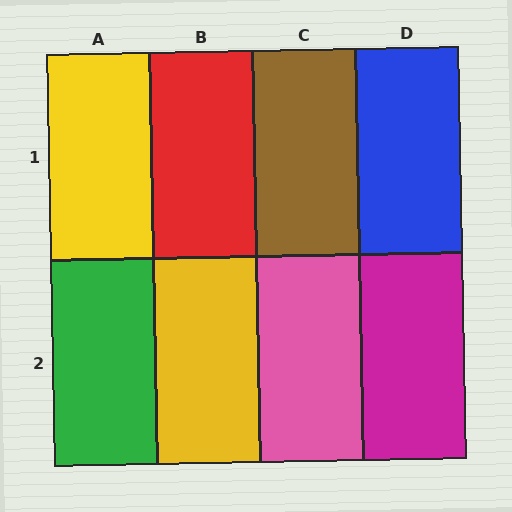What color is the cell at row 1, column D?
Blue.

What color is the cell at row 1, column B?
Red.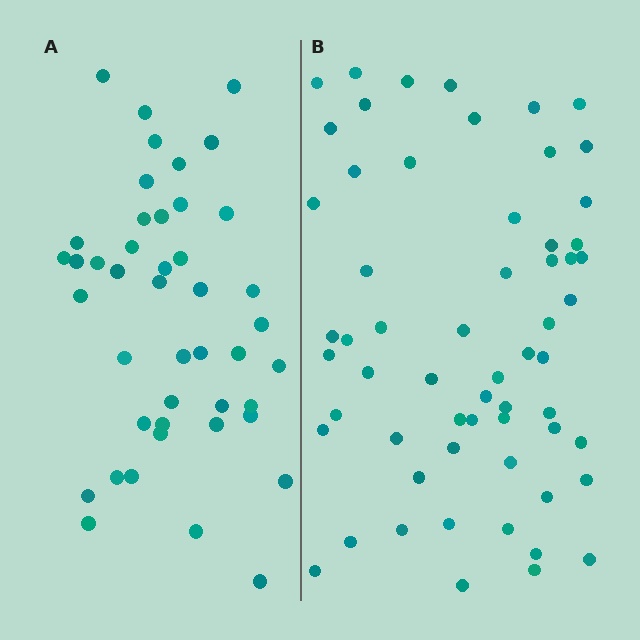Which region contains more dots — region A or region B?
Region B (the right region) has more dots.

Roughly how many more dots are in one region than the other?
Region B has approximately 15 more dots than region A.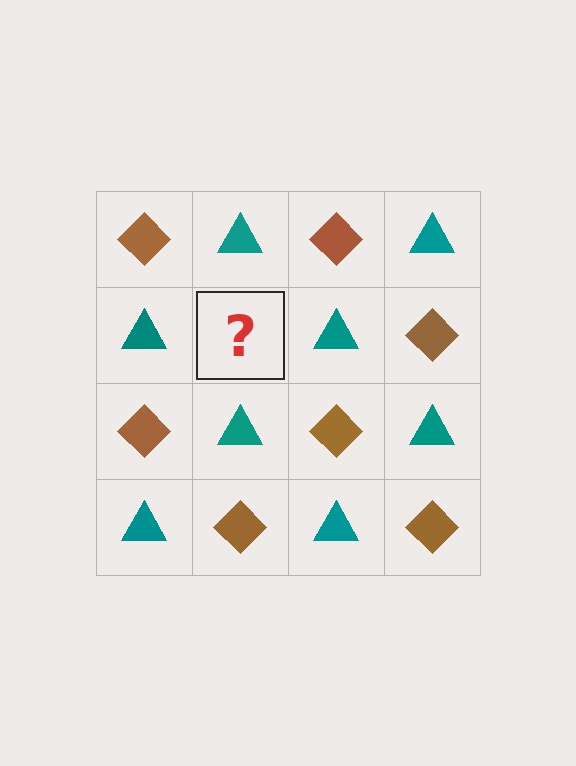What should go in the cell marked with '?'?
The missing cell should contain a brown diamond.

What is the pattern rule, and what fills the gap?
The rule is that it alternates brown diamond and teal triangle in a checkerboard pattern. The gap should be filled with a brown diamond.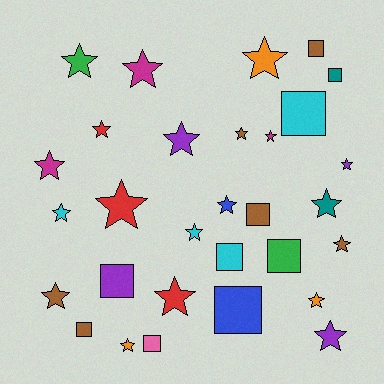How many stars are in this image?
There are 20 stars.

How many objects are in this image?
There are 30 objects.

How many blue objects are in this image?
There are 2 blue objects.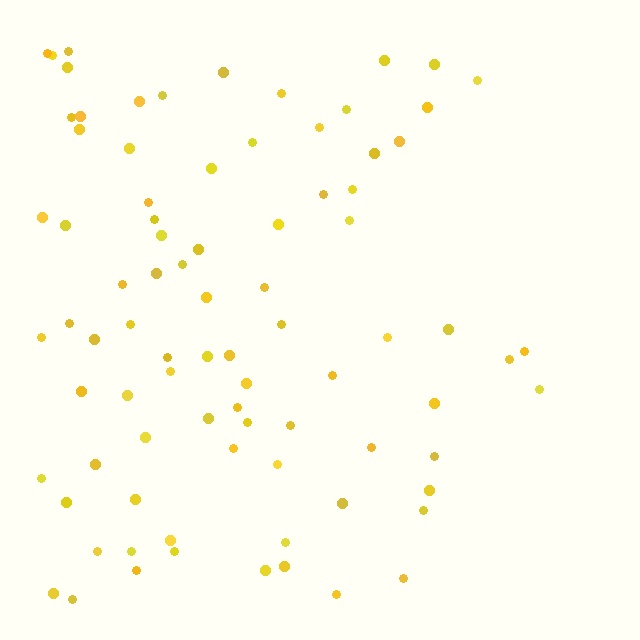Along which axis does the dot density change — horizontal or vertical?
Horizontal.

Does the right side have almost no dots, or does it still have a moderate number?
Still a moderate number, just noticeably fewer than the left.